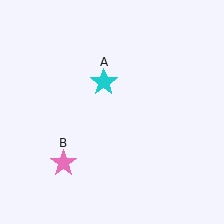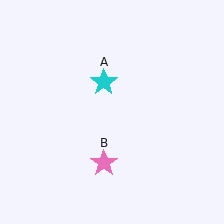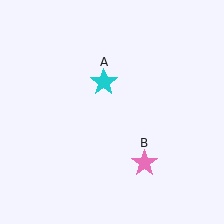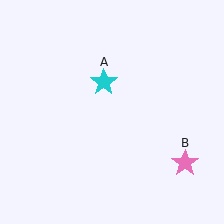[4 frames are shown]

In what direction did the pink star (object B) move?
The pink star (object B) moved right.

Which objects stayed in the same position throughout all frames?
Cyan star (object A) remained stationary.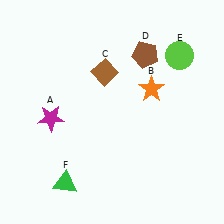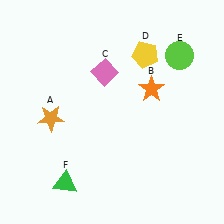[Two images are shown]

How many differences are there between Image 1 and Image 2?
There are 3 differences between the two images.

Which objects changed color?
A changed from magenta to orange. C changed from brown to pink. D changed from brown to yellow.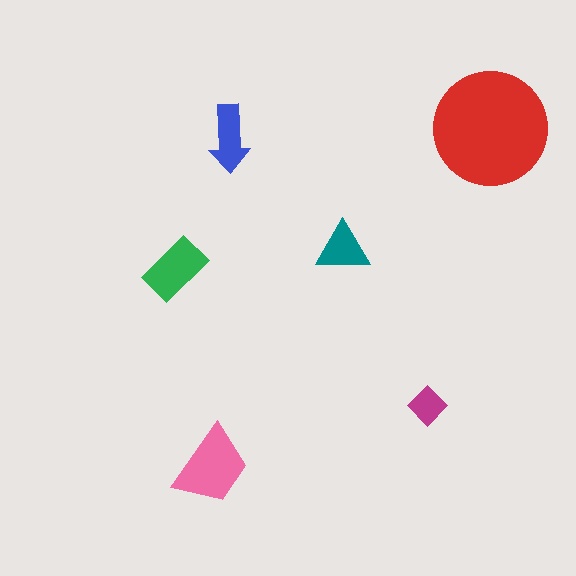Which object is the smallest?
The magenta diamond.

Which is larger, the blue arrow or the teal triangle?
The blue arrow.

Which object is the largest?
The red circle.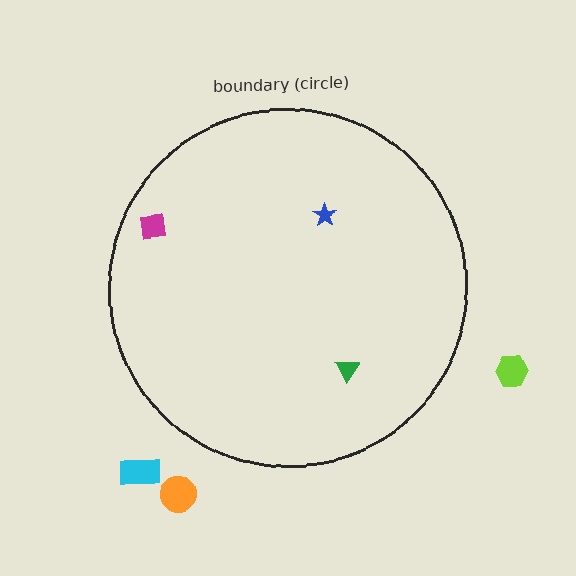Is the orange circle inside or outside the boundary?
Outside.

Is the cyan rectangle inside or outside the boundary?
Outside.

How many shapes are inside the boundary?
3 inside, 3 outside.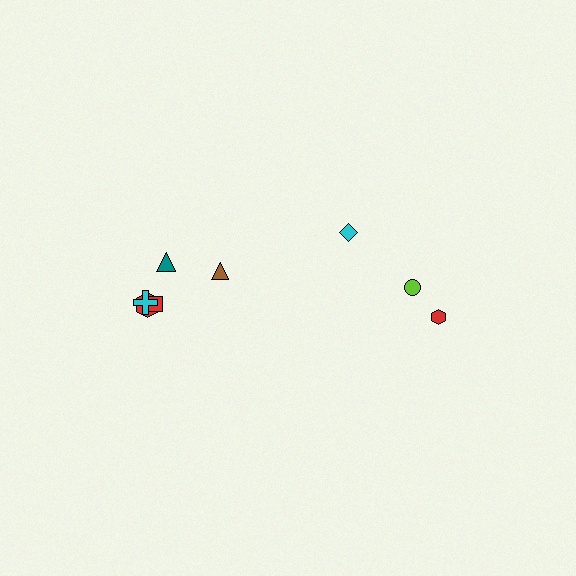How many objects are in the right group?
There are 3 objects.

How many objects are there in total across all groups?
There are 8 objects.